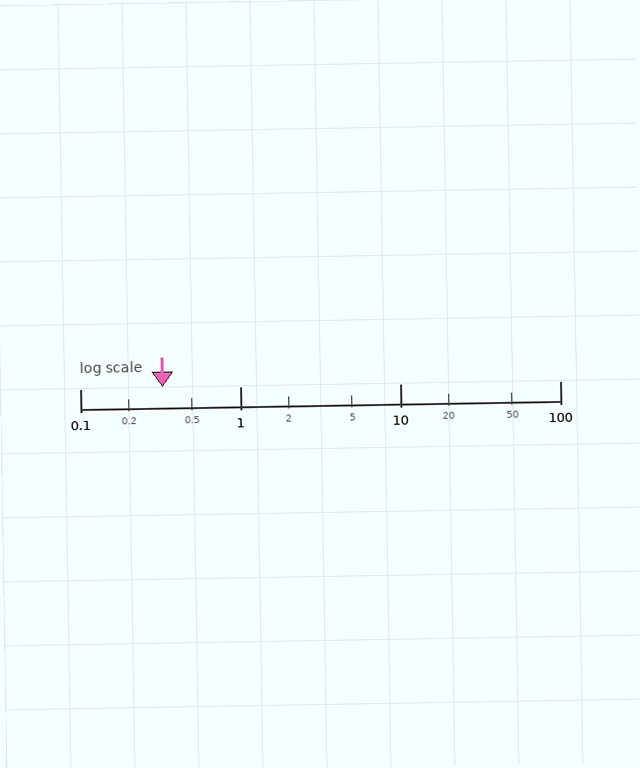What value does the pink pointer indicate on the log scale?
The pointer indicates approximately 0.33.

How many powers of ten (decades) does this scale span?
The scale spans 3 decades, from 0.1 to 100.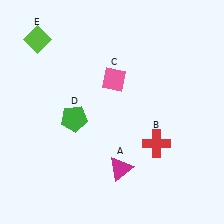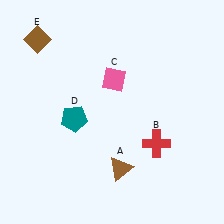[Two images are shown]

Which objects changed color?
A changed from magenta to brown. D changed from green to teal. E changed from lime to brown.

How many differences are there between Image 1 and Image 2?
There are 3 differences between the two images.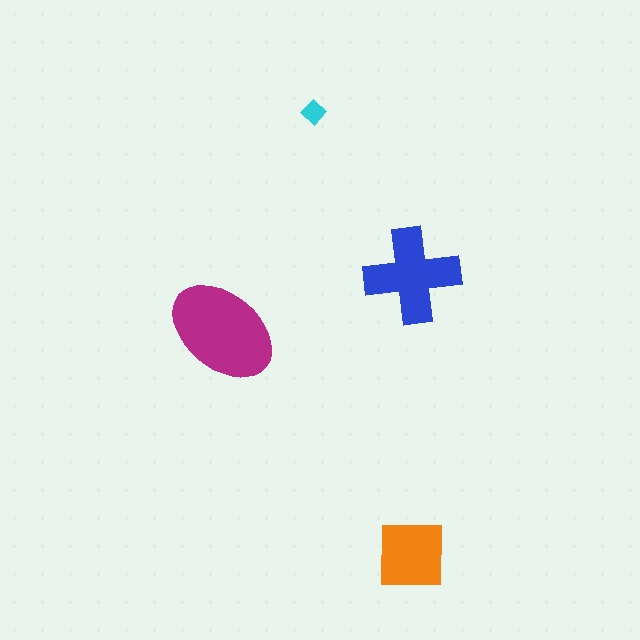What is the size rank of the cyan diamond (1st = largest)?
4th.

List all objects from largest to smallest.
The magenta ellipse, the blue cross, the orange square, the cyan diamond.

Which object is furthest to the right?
The blue cross is rightmost.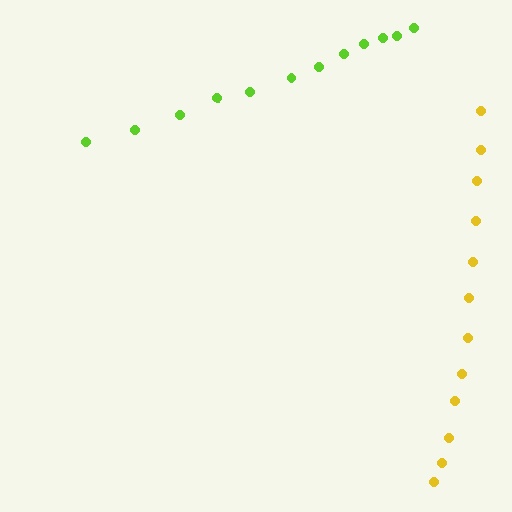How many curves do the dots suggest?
There are 2 distinct paths.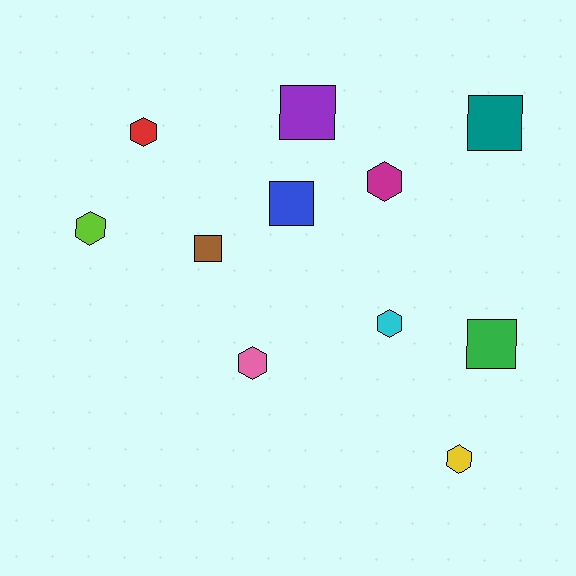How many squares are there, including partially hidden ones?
There are 5 squares.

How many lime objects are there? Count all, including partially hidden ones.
There is 1 lime object.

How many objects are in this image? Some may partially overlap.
There are 11 objects.